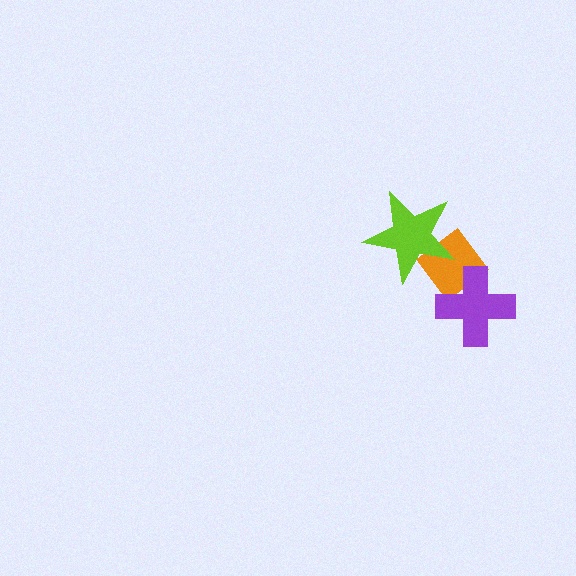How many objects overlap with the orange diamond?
2 objects overlap with the orange diamond.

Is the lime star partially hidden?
No, no other shape covers it.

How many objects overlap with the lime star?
1 object overlaps with the lime star.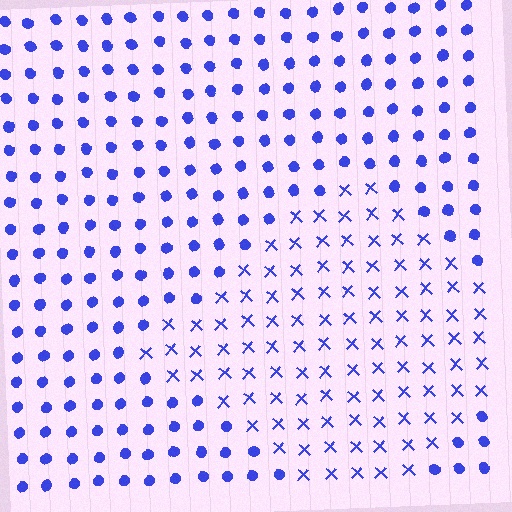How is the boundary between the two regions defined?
The boundary is defined by a change in element shape: X marks inside vs. circles outside. All elements share the same color and spacing.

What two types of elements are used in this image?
The image uses X marks inside the diamond region and circles outside it.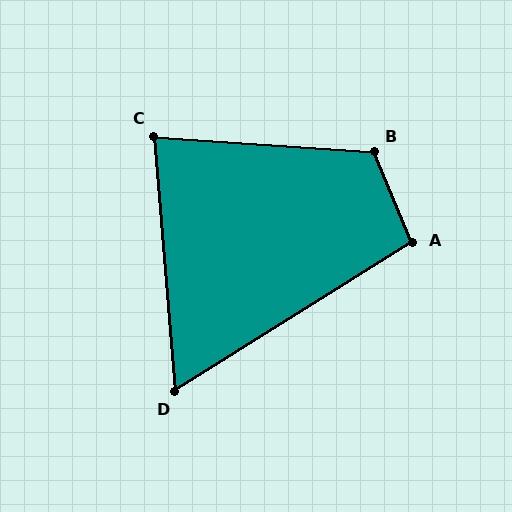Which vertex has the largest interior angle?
B, at approximately 117 degrees.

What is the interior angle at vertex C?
Approximately 81 degrees (acute).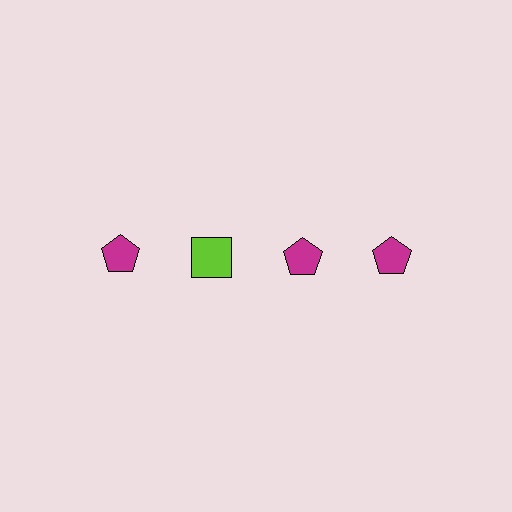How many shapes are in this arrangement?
There are 4 shapes arranged in a grid pattern.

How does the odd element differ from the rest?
It differs in both color (lime instead of magenta) and shape (square instead of pentagon).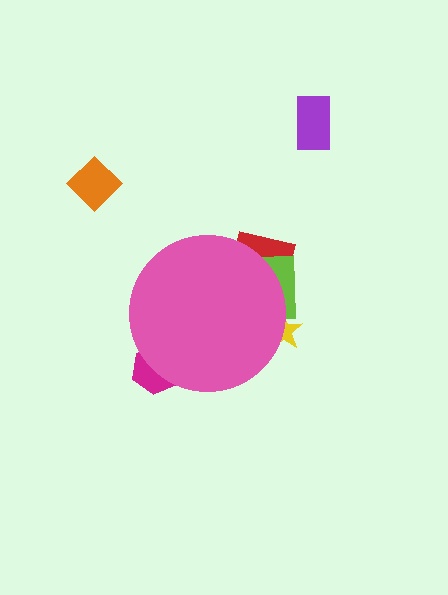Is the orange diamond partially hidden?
No, the orange diamond is fully visible.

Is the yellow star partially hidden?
Yes, the yellow star is partially hidden behind the pink circle.